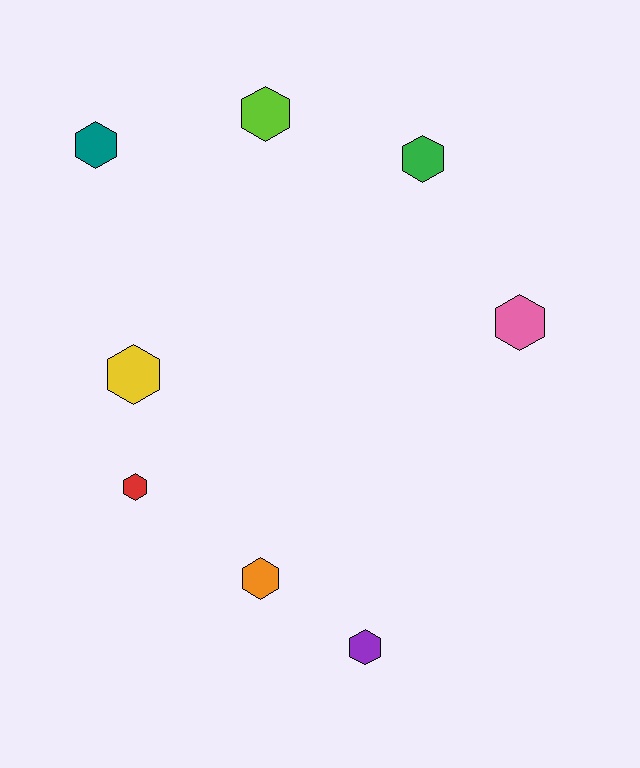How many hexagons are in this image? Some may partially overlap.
There are 8 hexagons.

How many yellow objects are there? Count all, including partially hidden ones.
There is 1 yellow object.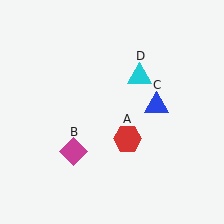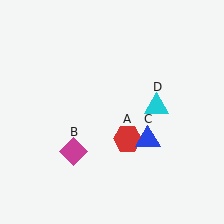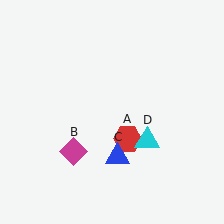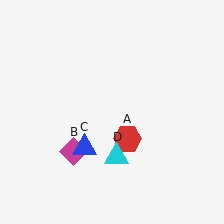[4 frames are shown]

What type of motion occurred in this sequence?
The blue triangle (object C), cyan triangle (object D) rotated clockwise around the center of the scene.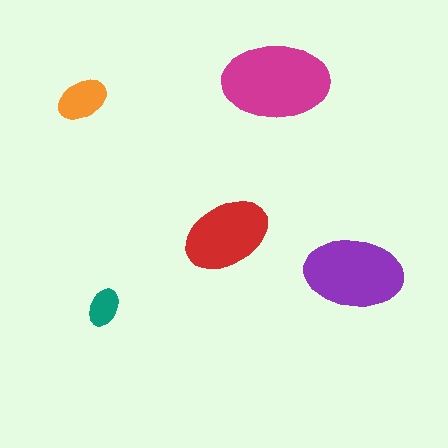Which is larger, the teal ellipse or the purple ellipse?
The purple one.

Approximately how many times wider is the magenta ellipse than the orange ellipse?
About 2 times wider.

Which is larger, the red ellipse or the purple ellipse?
The purple one.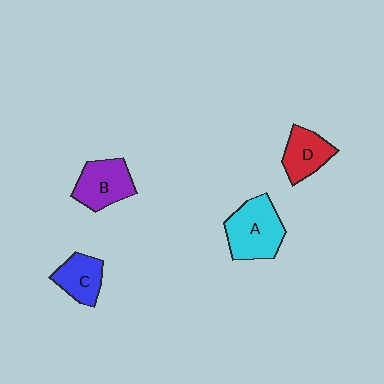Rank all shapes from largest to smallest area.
From largest to smallest: A (cyan), B (purple), D (red), C (blue).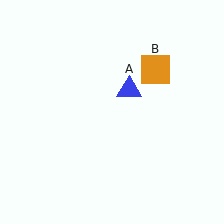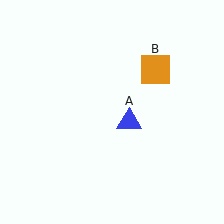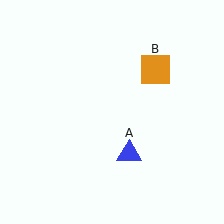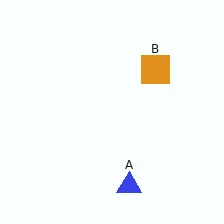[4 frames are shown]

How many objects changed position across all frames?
1 object changed position: blue triangle (object A).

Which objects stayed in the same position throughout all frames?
Orange square (object B) remained stationary.